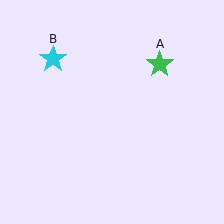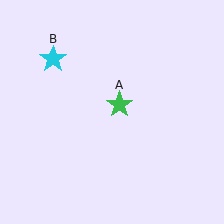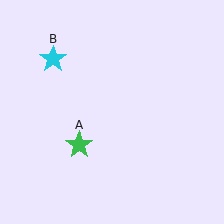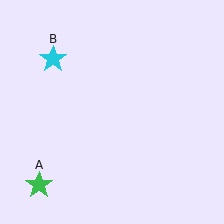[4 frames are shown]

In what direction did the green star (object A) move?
The green star (object A) moved down and to the left.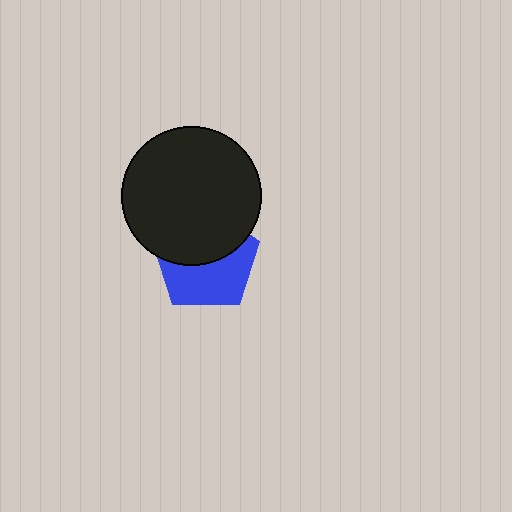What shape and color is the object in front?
The object in front is a black circle.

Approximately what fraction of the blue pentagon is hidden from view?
Roughly 49% of the blue pentagon is hidden behind the black circle.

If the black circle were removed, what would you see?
You would see the complete blue pentagon.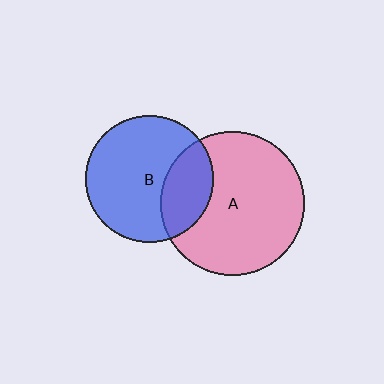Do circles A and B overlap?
Yes.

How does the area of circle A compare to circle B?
Approximately 1.3 times.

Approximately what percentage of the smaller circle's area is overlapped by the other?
Approximately 30%.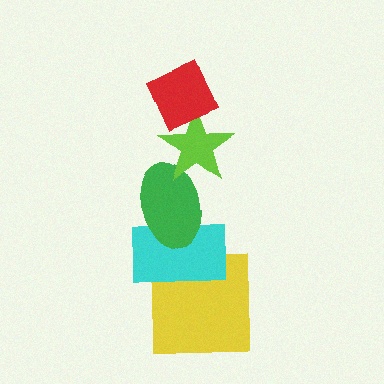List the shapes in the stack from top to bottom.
From top to bottom: the red diamond, the lime star, the green ellipse, the cyan rectangle, the yellow square.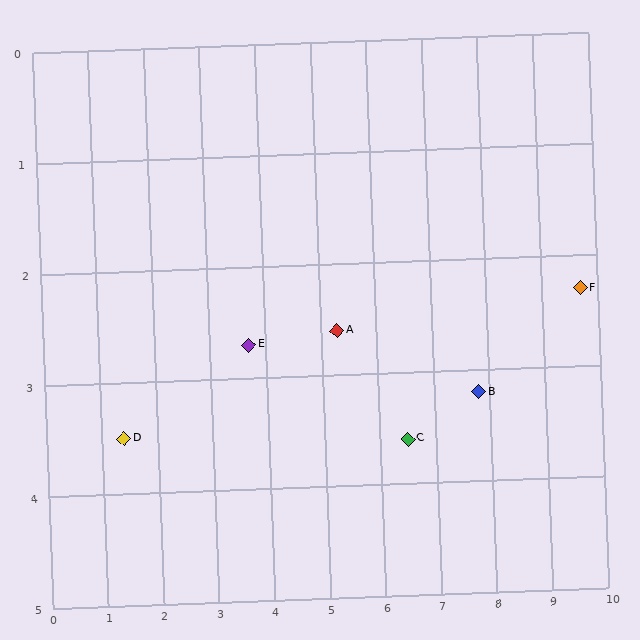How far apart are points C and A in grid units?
Points C and A are about 1.6 grid units apart.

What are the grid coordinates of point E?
Point E is at approximately (3.7, 2.7).